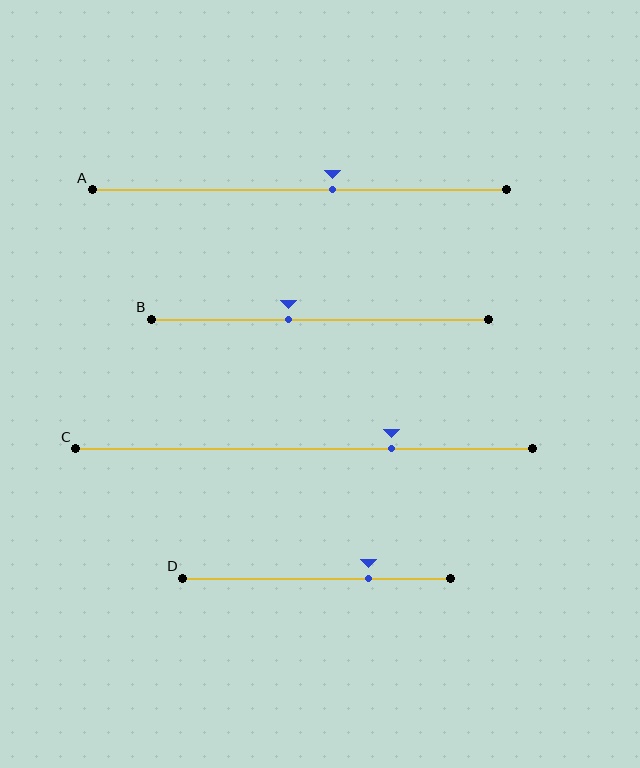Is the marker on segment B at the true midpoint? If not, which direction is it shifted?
No, the marker on segment B is shifted to the left by about 9% of the segment length.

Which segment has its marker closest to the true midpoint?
Segment A has its marker closest to the true midpoint.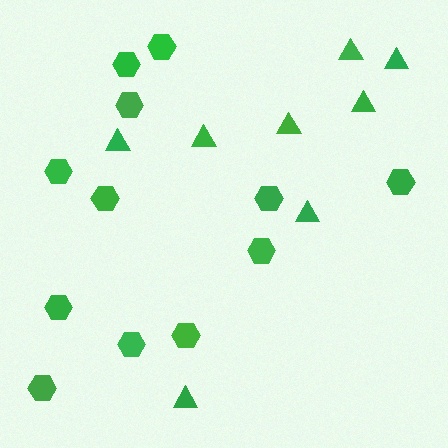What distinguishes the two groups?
There are 2 groups: one group of triangles (8) and one group of hexagons (12).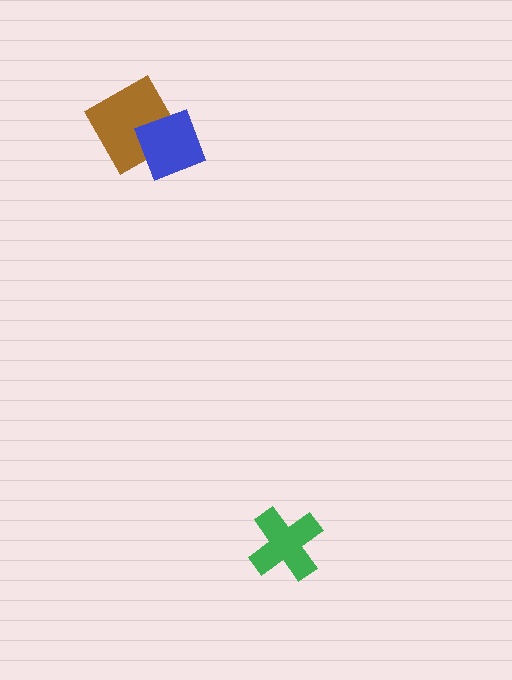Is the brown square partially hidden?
Yes, it is partially covered by another shape.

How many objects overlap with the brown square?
1 object overlaps with the brown square.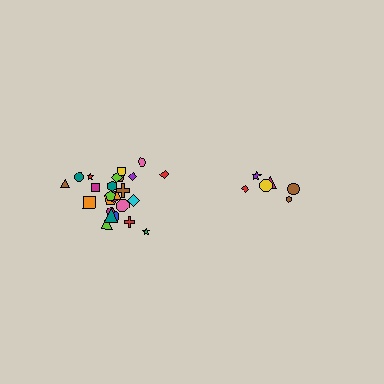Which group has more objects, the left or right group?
The left group.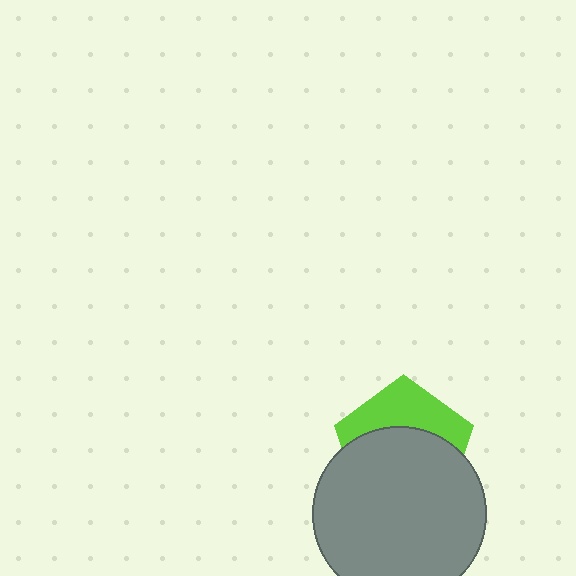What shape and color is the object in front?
The object in front is a gray circle.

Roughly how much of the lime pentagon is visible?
A small part of it is visible (roughly 38%).